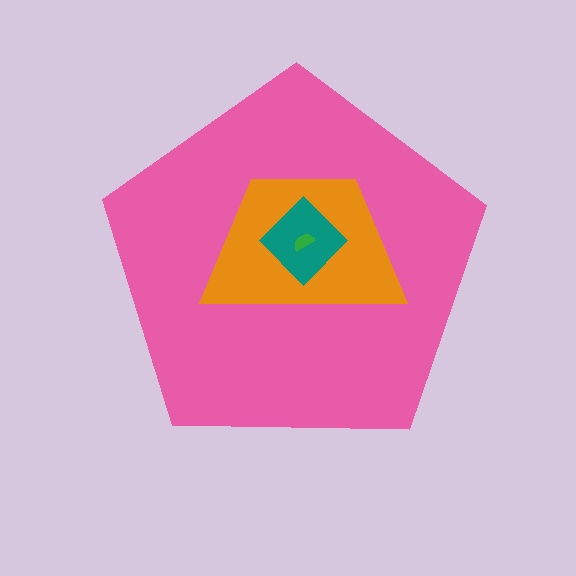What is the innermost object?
The green semicircle.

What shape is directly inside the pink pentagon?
The orange trapezoid.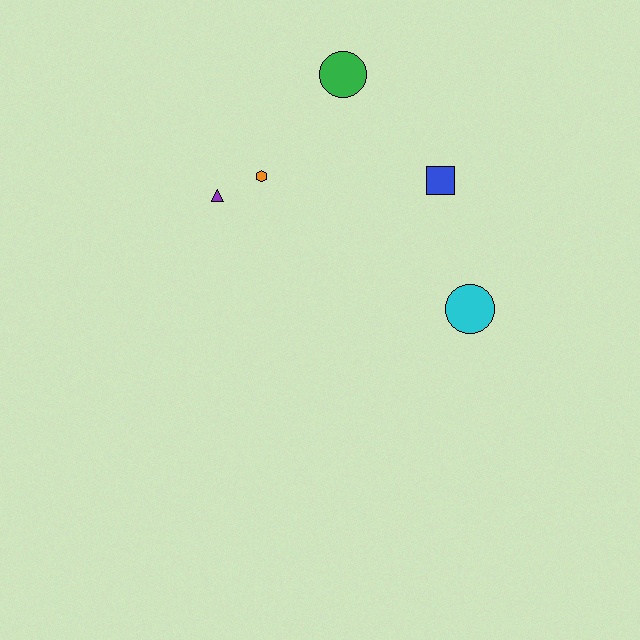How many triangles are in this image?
There is 1 triangle.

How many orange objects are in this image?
There is 1 orange object.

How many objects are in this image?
There are 5 objects.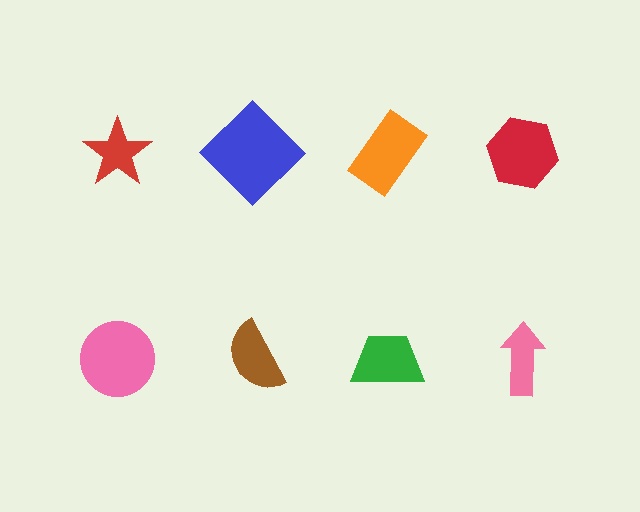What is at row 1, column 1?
A red star.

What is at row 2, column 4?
A pink arrow.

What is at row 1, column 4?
A red hexagon.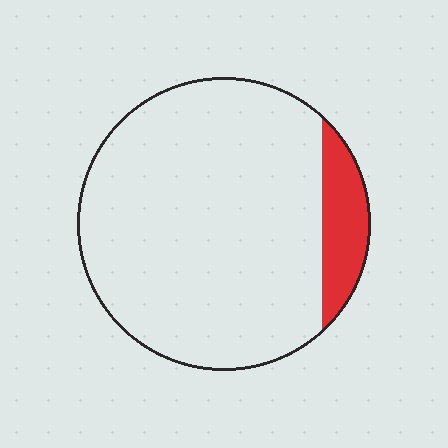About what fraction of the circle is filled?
About one tenth (1/10).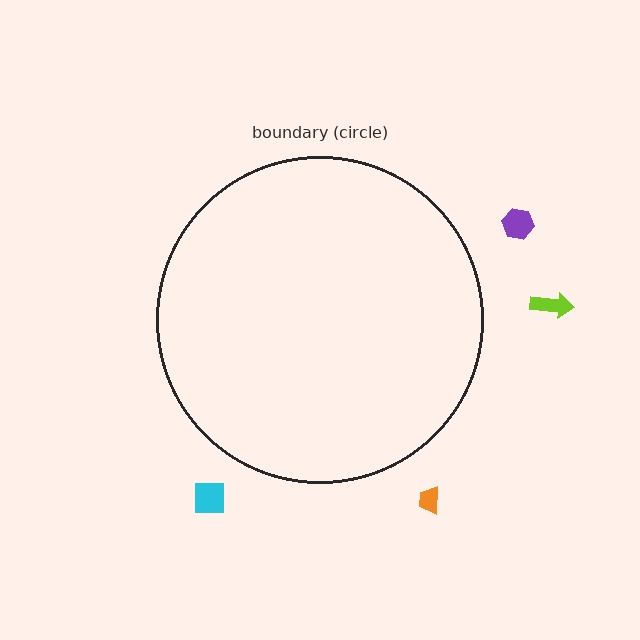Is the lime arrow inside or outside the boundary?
Outside.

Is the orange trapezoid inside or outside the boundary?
Outside.